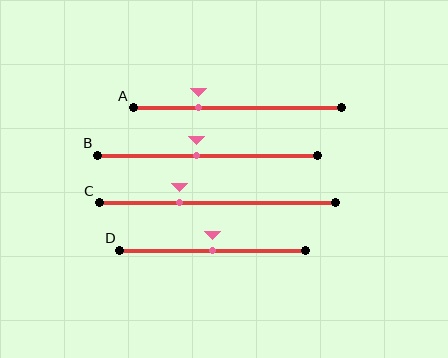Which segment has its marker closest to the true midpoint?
Segment D has its marker closest to the true midpoint.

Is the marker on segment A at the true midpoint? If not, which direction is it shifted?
No, the marker on segment A is shifted to the left by about 19% of the segment length.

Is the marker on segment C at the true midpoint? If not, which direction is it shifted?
No, the marker on segment C is shifted to the left by about 16% of the segment length.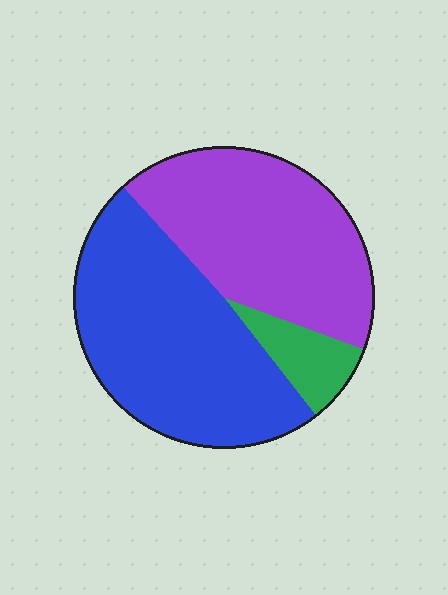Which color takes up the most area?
Blue, at roughly 50%.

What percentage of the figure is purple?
Purple covers roughly 40% of the figure.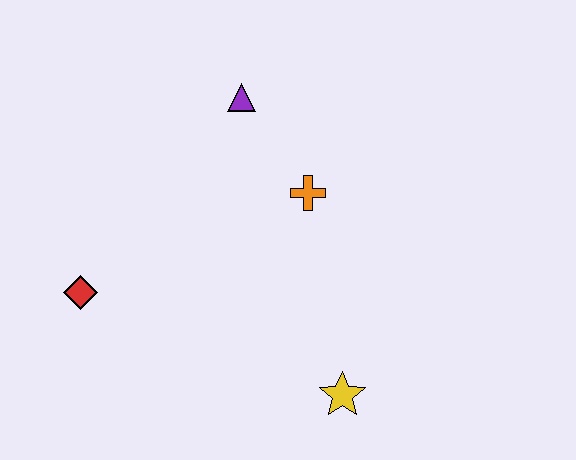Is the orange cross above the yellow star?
Yes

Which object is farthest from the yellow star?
The purple triangle is farthest from the yellow star.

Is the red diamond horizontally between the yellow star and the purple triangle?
No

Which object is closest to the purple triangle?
The orange cross is closest to the purple triangle.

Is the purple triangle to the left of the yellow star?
Yes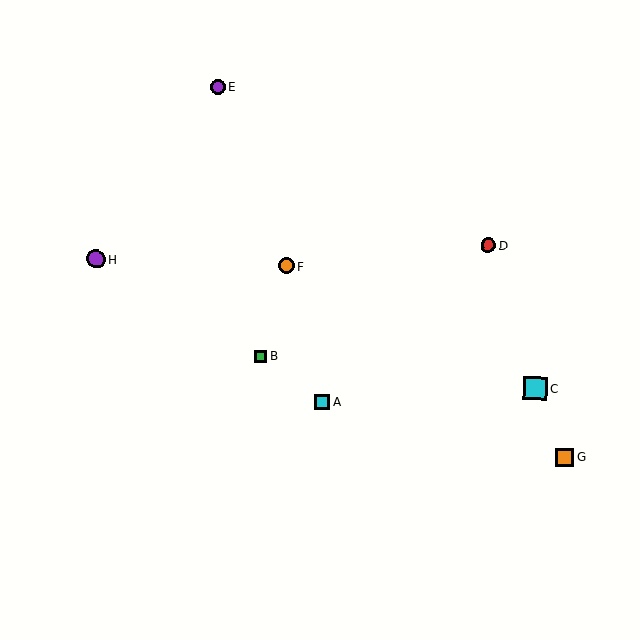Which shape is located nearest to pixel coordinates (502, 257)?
The red circle (labeled D) at (488, 245) is nearest to that location.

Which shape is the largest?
The cyan square (labeled C) is the largest.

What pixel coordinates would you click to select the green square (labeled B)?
Click at (261, 356) to select the green square B.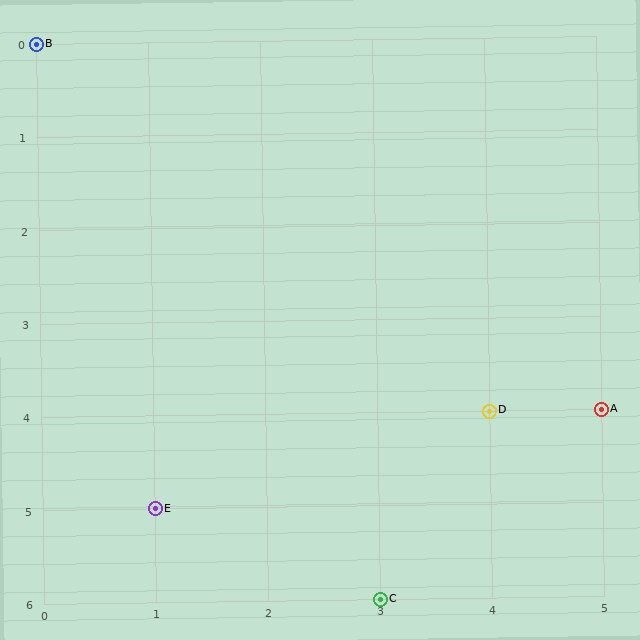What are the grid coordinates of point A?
Point A is at grid coordinates (5, 4).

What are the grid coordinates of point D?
Point D is at grid coordinates (4, 4).